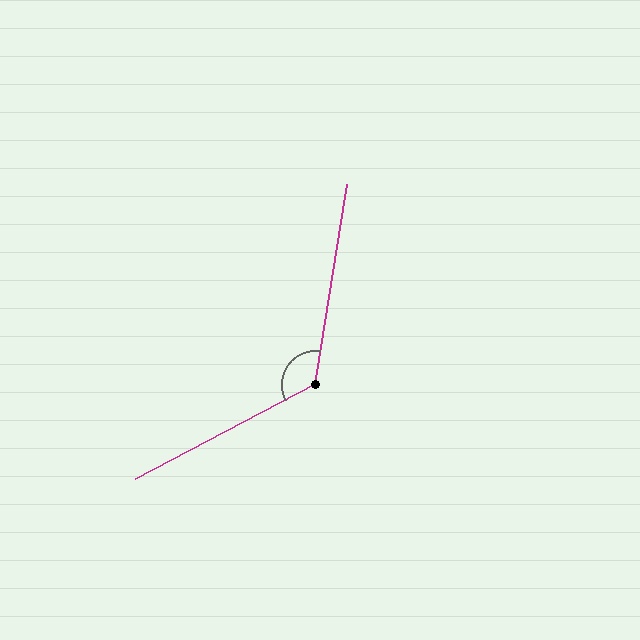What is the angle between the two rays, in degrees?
Approximately 127 degrees.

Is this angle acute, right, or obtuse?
It is obtuse.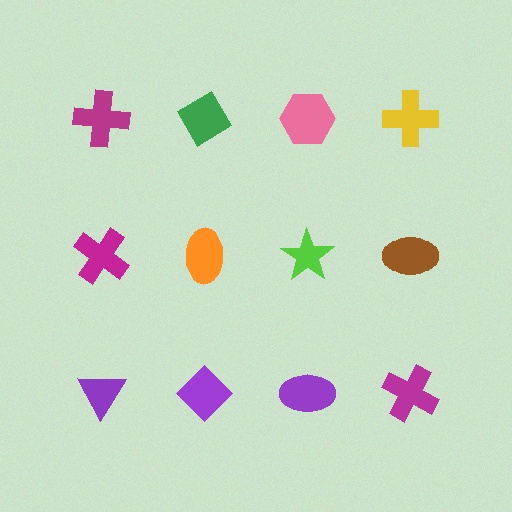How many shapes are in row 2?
4 shapes.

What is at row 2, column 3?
A lime star.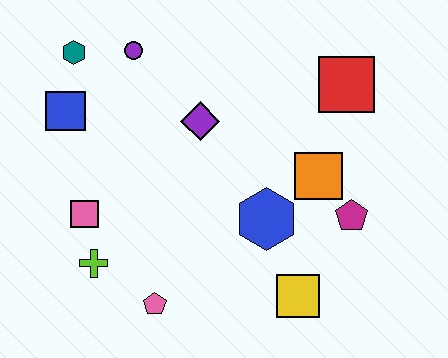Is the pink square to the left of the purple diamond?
Yes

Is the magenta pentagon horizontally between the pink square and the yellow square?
No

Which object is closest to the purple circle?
The teal hexagon is closest to the purple circle.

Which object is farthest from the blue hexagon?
The teal hexagon is farthest from the blue hexagon.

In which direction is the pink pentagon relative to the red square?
The pink pentagon is below the red square.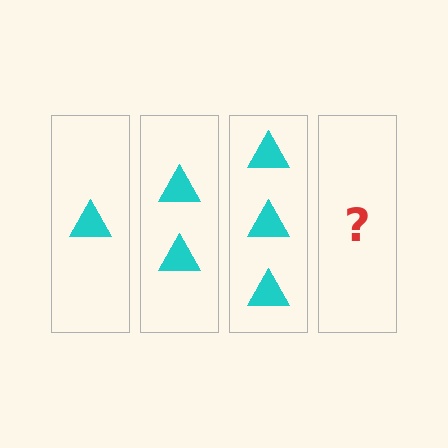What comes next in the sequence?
The next element should be 4 triangles.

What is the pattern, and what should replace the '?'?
The pattern is that each step adds one more triangle. The '?' should be 4 triangles.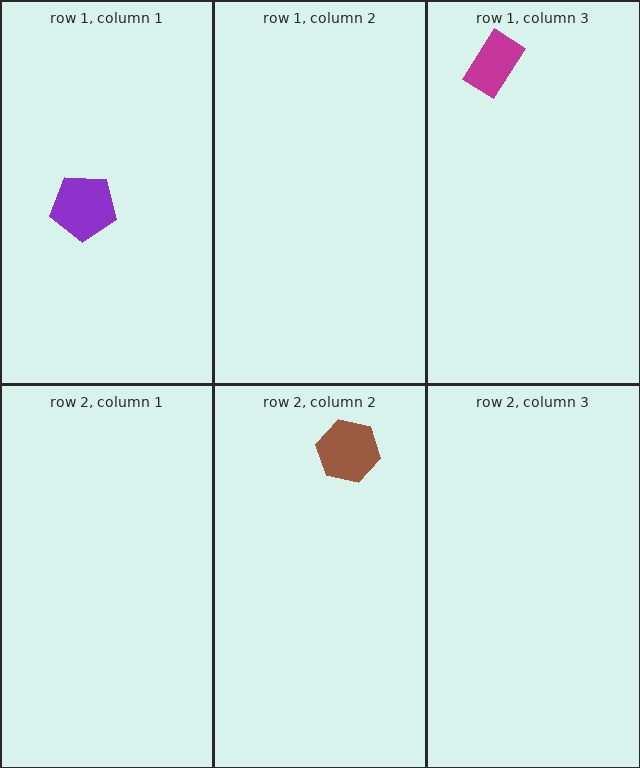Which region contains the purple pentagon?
The row 1, column 1 region.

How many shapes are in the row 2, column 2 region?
1.